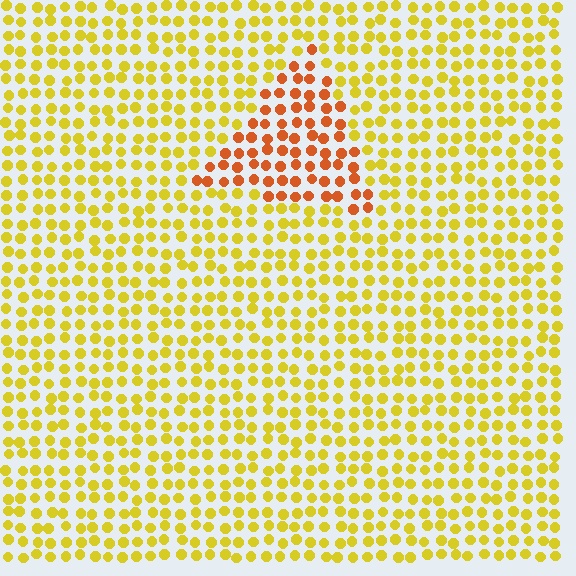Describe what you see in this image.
The image is filled with small yellow elements in a uniform arrangement. A triangle-shaped region is visible where the elements are tinted to a slightly different hue, forming a subtle color boundary.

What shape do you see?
I see a triangle.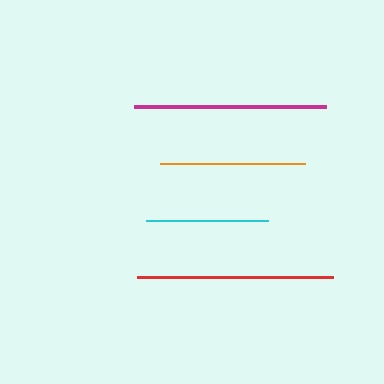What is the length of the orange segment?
The orange segment is approximately 145 pixels long.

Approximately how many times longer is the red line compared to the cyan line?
The red line is approximately 1.6 times the length of the cyan line.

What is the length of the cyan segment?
The cyan segment is approximately 122 pixels long.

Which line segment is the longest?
The red line is the longest at approximately 196 pixels.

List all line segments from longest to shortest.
From longest to shortest: red, magenta, orange, cyan.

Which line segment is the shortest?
The cyan line is the shortest at approximately 122 pixels.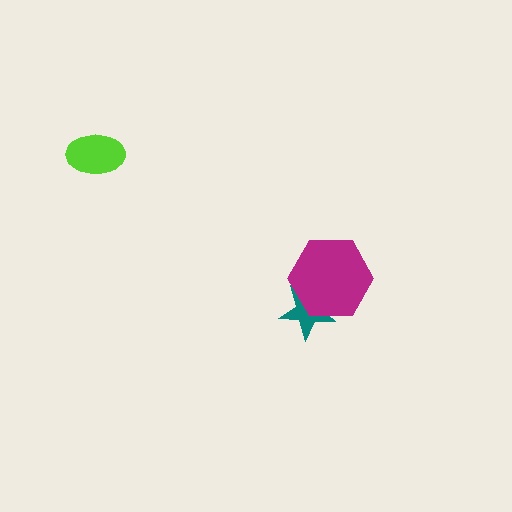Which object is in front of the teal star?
The magenta hexagon is in front of the teal star.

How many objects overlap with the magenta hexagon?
1 object overlaps with the magenta hexagon.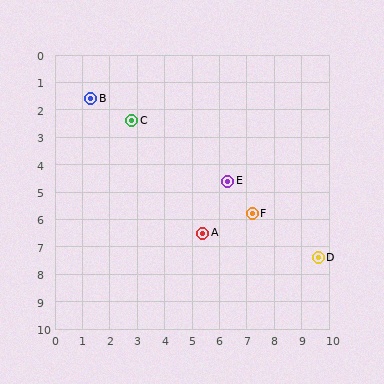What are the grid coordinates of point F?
Point F is at approximately (7.2, 5.8).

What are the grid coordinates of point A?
Point A is at approximately (5.4, 6.5).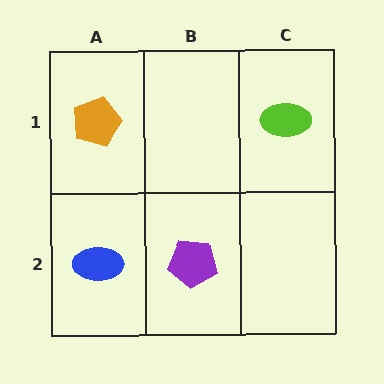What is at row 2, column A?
A blue ellipse.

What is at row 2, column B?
A purple pentagon.